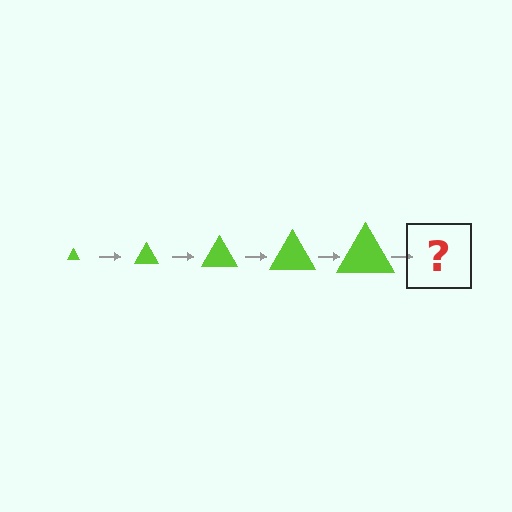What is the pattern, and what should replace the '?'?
The pattern is that the triangle gets progressively larger each step. The '?' should be a lime triangle, larger than the previous one.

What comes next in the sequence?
The next element should be a lime triangle, larger than the previous one.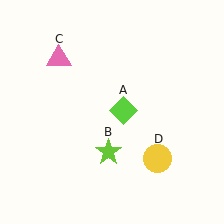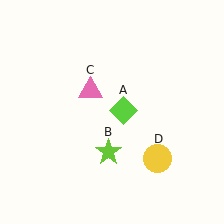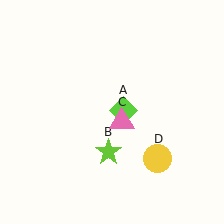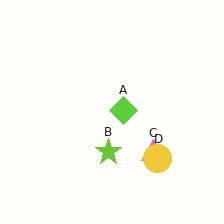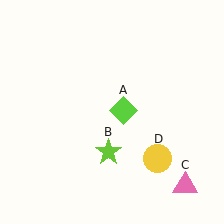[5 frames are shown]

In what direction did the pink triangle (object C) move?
The pink triangle (object C) moved down and to the right.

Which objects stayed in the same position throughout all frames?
Lime diamond (object A) and lime star (object B) and yellow circle (object D) remained stationary.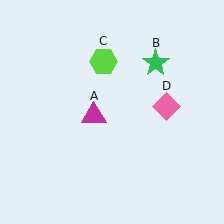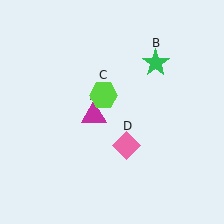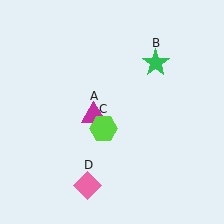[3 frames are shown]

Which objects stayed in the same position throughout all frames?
Magenta triangle (object A) and green star (object B) remained stationary.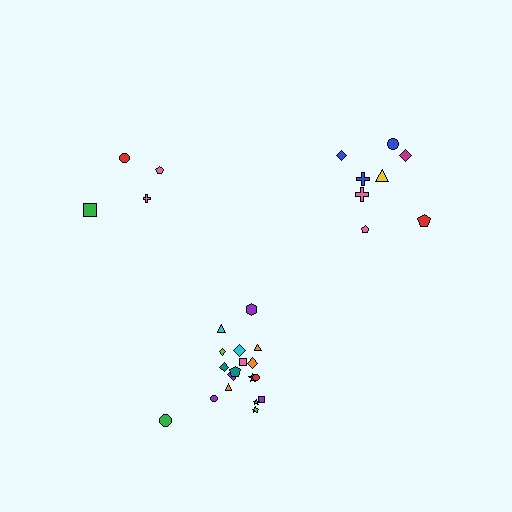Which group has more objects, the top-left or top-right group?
The top-right group.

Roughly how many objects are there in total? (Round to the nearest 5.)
Roughly 30 objects in total.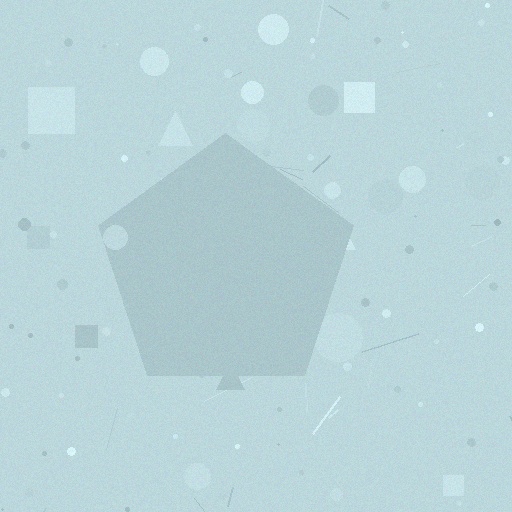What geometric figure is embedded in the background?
A pentagon is embedded in the background.